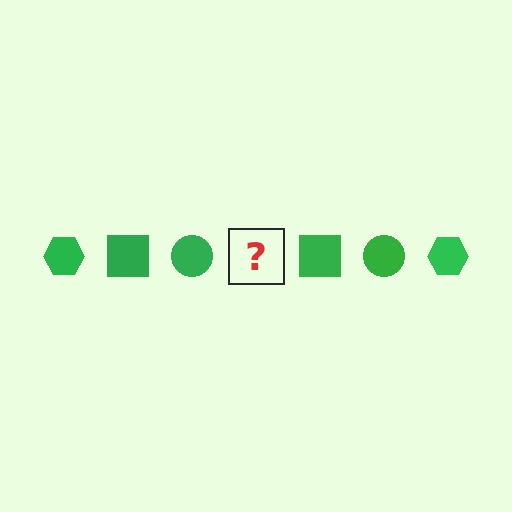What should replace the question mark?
The question mark should be replaced with a green hexagon.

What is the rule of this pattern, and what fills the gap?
The rule is that the pattern cycles through hexagon, square, circle shapes in green. The gap should be filled with a green hexagon.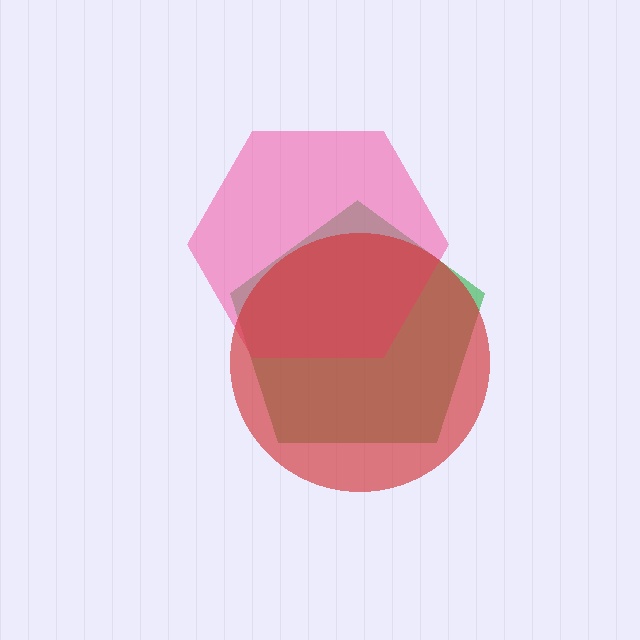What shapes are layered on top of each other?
The layered shapes are: a green pentagon, a pink hexagon, a red circle.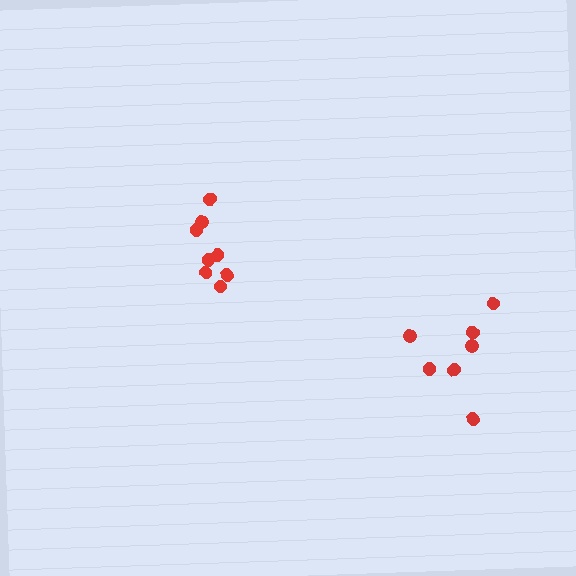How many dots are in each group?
Group 1: 7 dots, Group 2: 8 dots (15 total).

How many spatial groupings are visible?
There are 2 spatial groupings.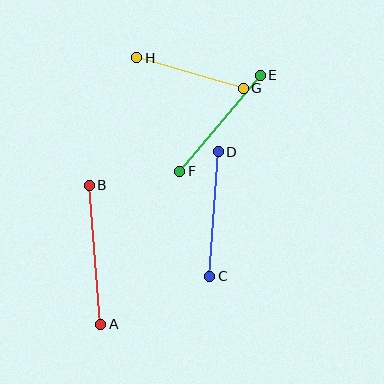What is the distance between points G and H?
The distance is approximately 111 pixels.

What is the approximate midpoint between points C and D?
The midpoint is at approximately (214, 214) pixels.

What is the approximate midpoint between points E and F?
The midpoint is at approximately (220, 123) pixels.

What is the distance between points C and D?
The distance is approximately 125 pixels.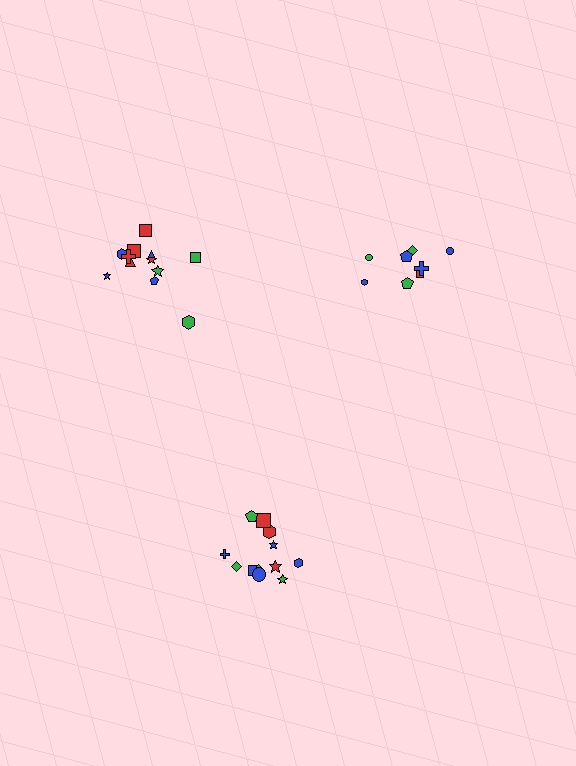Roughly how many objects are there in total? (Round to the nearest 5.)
Roughly 30 objects in total.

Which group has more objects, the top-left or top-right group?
The top-left group.